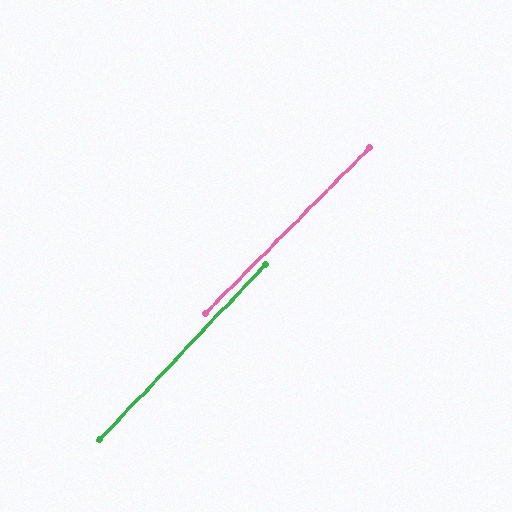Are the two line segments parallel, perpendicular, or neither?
Parallel — their directions differ by only 1.7°.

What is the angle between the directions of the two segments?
Approximately 2 degrees.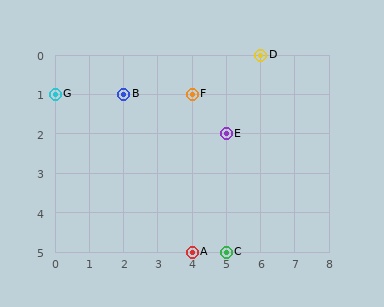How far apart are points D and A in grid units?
Points D and A are 2 columns and 5 rows apart (about 5.4 grid units diagonally).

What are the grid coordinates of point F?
Point F is at grid coordinates (4, 1).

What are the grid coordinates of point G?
Point G is at grid coordinates (0, 1).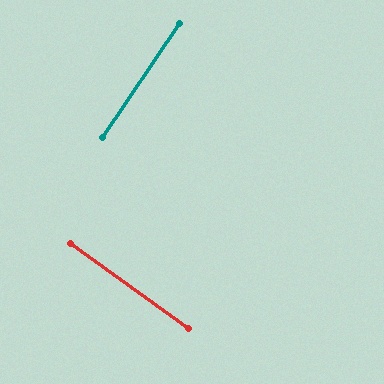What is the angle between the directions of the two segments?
Approximately 88 degrees.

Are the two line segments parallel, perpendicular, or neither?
Perpendicular — they meet at approximately 88°.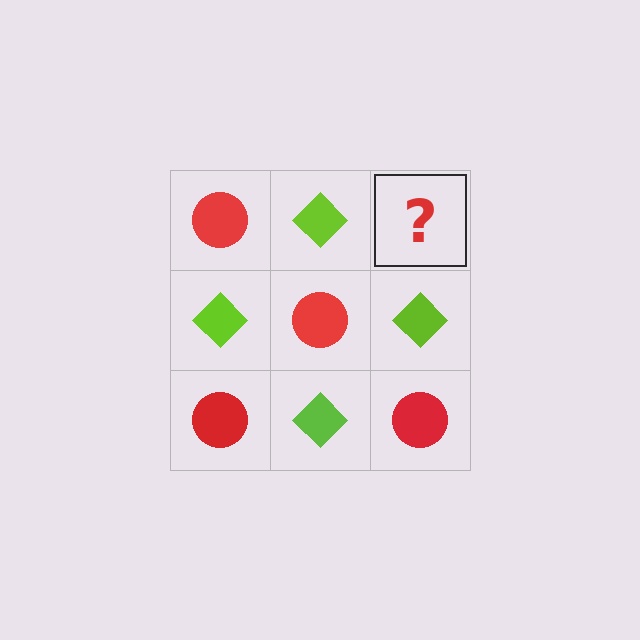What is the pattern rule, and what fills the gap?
The rule is that it alternates red circle and lime diamond in a checkerboard pattern. The gap should be filled with a red circle.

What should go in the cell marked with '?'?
The missing cell should contain a red circle.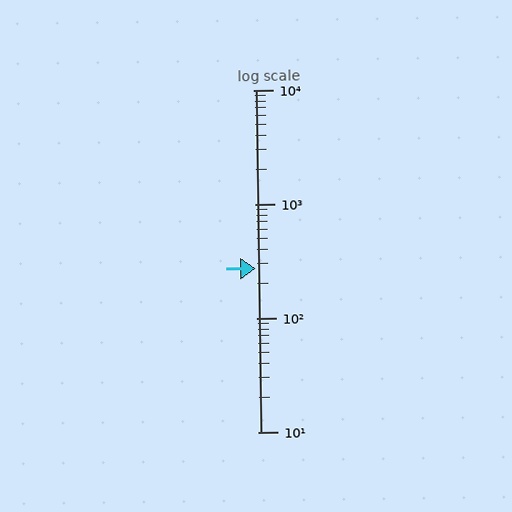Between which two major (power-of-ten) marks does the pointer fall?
The pointer is between 100 and 1000.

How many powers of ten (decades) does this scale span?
The scale spans 3 decades, from 10 to 10000.